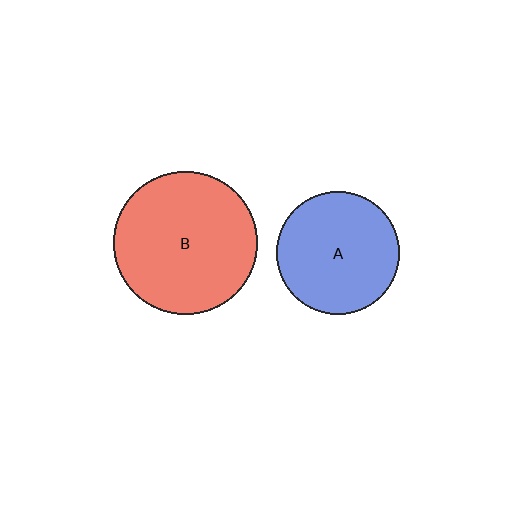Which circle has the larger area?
Circle B (red).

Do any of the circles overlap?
No, none of the circles overlap.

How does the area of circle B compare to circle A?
Approximately 1.4 times.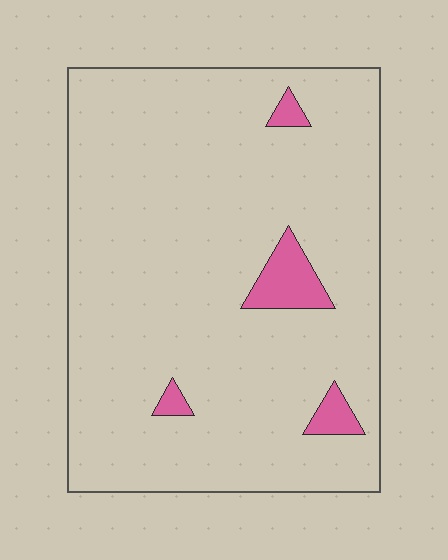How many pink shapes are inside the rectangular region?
4.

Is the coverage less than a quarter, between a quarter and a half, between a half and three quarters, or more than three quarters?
Less than a quarter.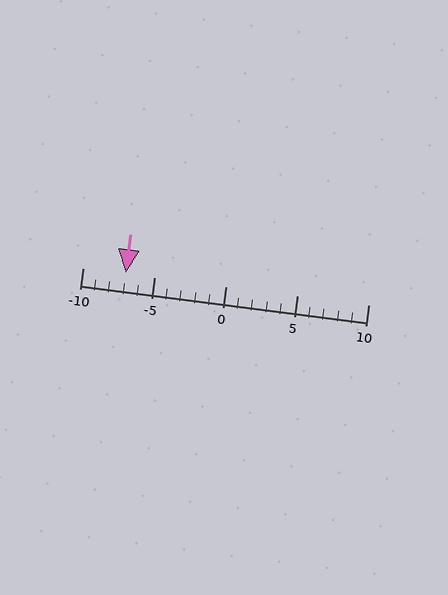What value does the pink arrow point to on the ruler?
The pink arrow points to approximately -7.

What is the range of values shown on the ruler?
The ruler shows values from -10 to 10.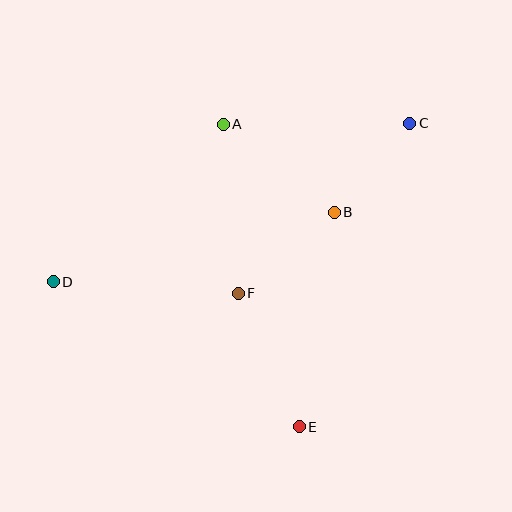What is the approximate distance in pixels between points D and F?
The distance between D and F is approximately 186 pixels.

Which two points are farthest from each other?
Points C and D are farthest from each other.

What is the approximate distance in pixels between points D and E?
The distance between D and E is approximately 286 pixels.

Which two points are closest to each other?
Points B and C are closest to each other.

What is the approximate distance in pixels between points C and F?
The distance between C and F is approximately 241 pixels.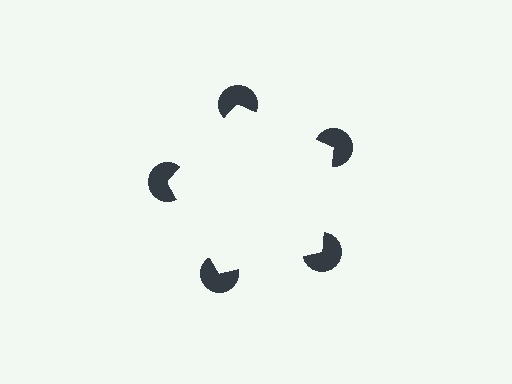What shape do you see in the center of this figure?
An illusory pentagon — its edges are inferred from the aligned wedge cuts in the pac-man discs, not physically drawn.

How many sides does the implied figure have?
5 sides.